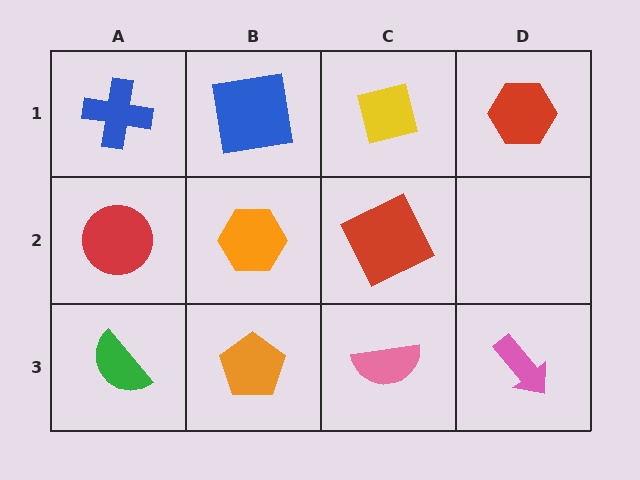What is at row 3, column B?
An orange pentagon.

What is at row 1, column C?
A yellow square.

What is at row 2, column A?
A red circle.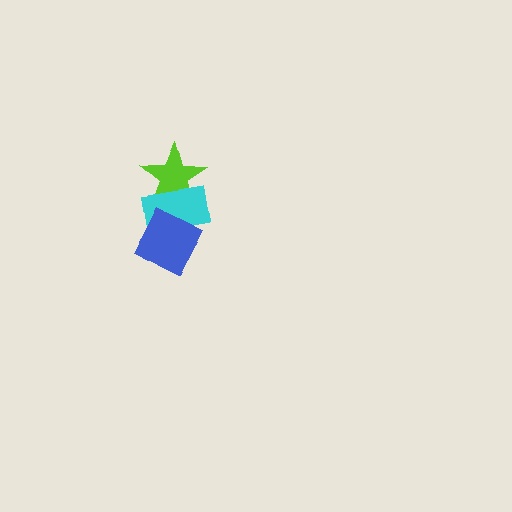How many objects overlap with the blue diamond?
2 objects overlap with the blue diamond.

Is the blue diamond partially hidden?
No, no other shape covers it.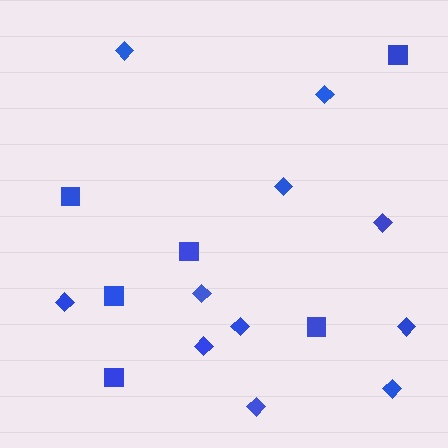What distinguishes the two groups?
There are 2 groups: one group of squares (6) and one group of diamonds (11).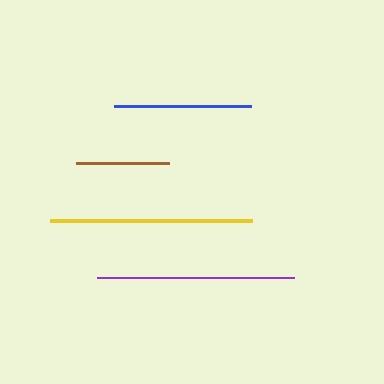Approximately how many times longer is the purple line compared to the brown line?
The purple line is approximately 2.1 times the length of the brown line.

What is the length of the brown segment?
The brown segment is approximately 93 pixels long.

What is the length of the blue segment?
The blue segment is approximately 137 pixels long.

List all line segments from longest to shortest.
From longest to shortest: yellow, purple, blue, brown.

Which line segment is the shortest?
The brown line is the shortest at approximately 93 pixels.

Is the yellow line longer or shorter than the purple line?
The yellow line is longer than the purple line.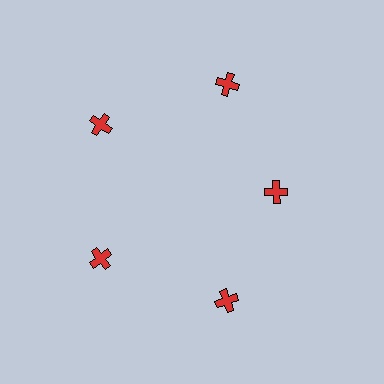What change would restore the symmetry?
The symmetry would be restored by moving it outward, back onto the ring so that all 5 crosses sit at equal angles and equal distance from the center.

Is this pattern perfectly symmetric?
No. The 5 red crosses are arranged in a ring, but one element near the 3 o'clock position is pulled inward toward the center, breaking the 5-fold rotational symmetry.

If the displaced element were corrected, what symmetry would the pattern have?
It would have 5-fold rotational symmetry — the pattern would map onto itself every 72 degrees.